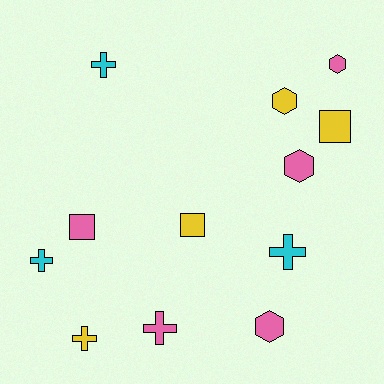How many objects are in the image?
There are 12 objects.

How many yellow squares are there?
There are 2 yellow squares.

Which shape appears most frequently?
Cross, with 5 objects.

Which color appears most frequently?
Pink, with 5 objects.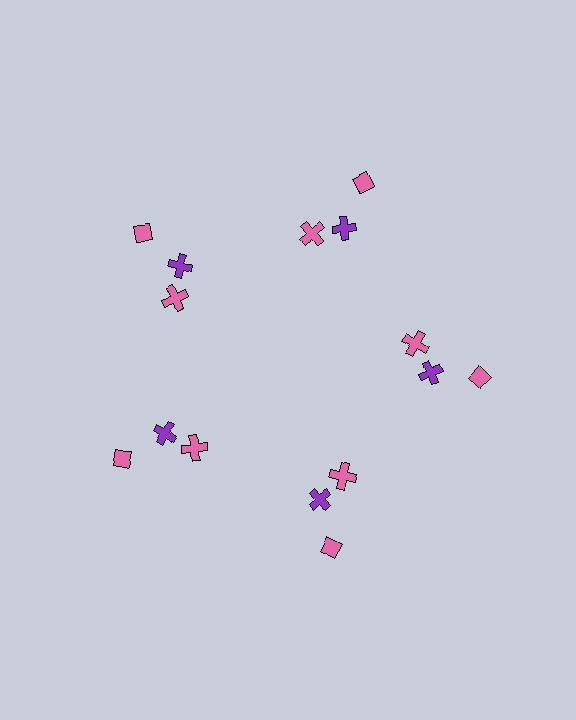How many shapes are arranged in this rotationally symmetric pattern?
There are 15 shapes, arranged in 5 groups of 3.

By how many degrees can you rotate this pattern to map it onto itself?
The pattern maps onto itself every 72 degrees of rotation.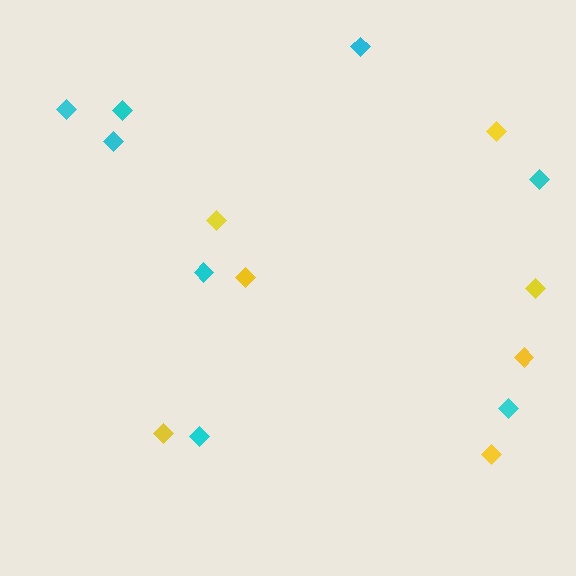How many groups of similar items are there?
There are 2 groups: one group of cyan diamonds (8) and one group of yellow diamonds (7).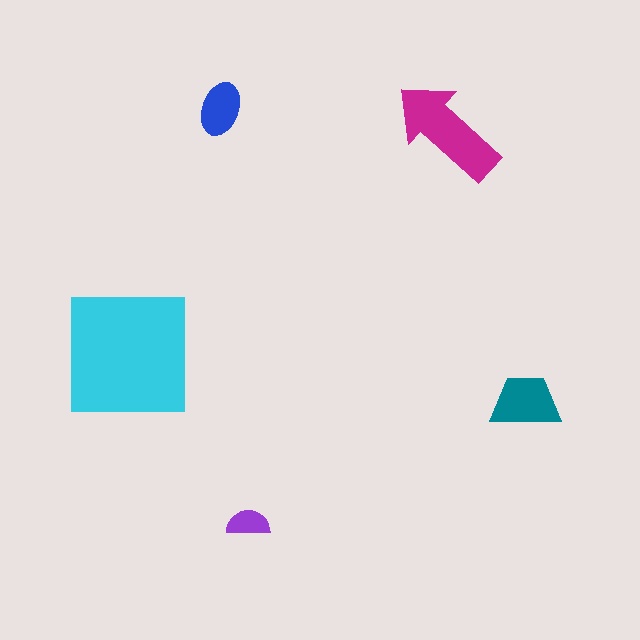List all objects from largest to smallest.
The cyan square, the magenta arrow, the teal trapezoid, the blue ellipse, the purple semicircle.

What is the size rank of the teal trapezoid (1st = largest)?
3rd.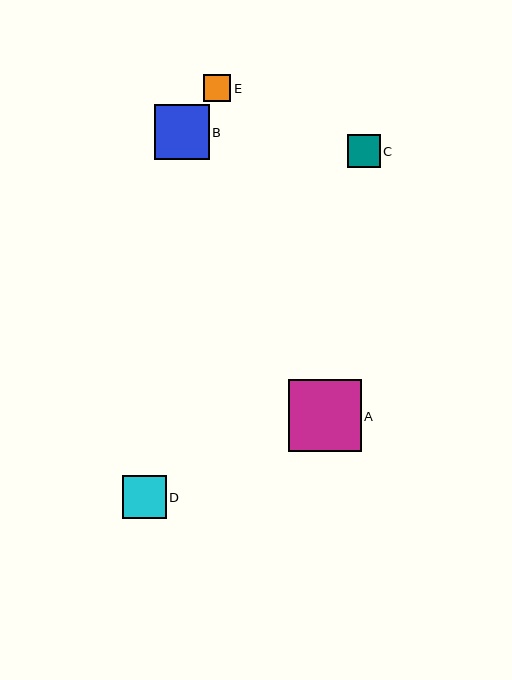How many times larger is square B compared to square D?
Square B is approximately 1.3 times the size of square D.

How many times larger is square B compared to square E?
Square B is approximately 2.0 times the size of square E.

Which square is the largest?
Square A is the largest with a size of approximately 73 pixels.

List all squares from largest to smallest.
From largest to smallest: A, B, D, C, E.